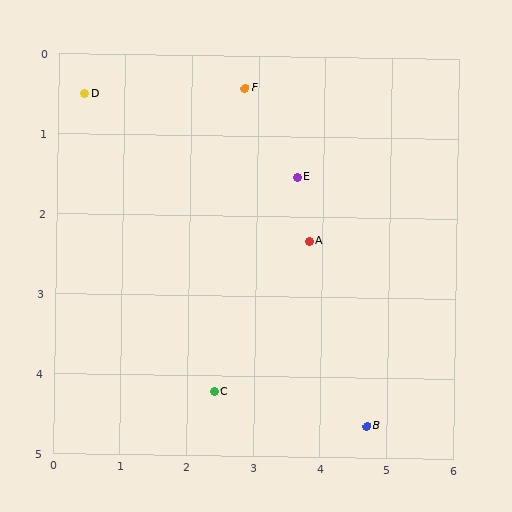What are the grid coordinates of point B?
Point B is at approximately (4.7, 4.6).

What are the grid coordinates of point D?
Point D is at approximately (0.4, 0.5).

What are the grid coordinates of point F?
Point F is at approximately (2.8, 0.4).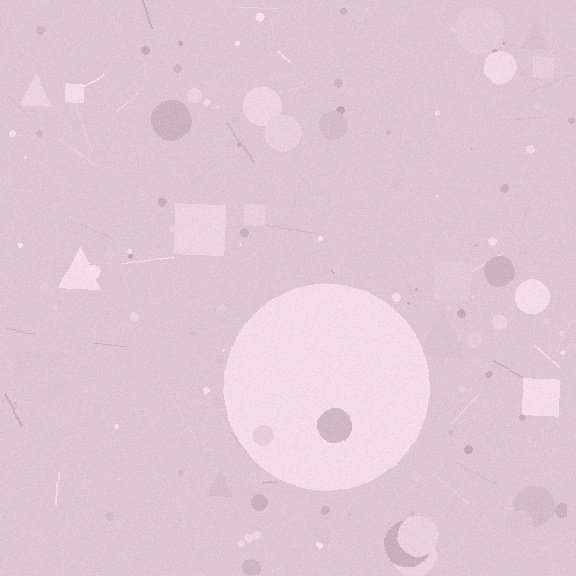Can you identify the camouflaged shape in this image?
The camouflaged shape is a circle.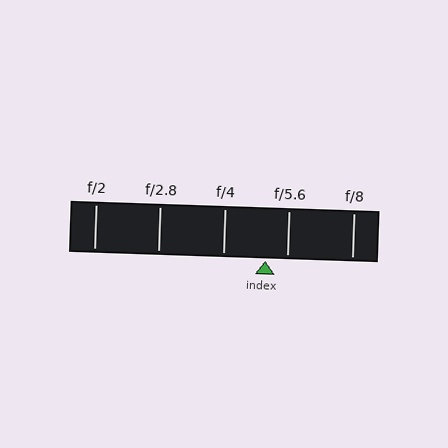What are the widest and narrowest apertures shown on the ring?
The widest aperture shown is f/2 and the narrowest is f/8.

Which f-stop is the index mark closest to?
The index mark is closest to f/5.6.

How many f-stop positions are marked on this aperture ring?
There are 5 f-stop positions marked.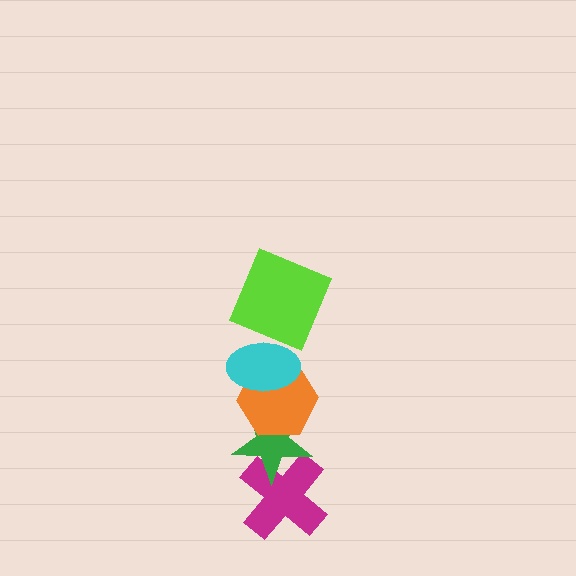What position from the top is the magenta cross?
The magenta cross is 5th from the top.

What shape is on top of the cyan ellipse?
The lime square is on top of the cyan ellipse.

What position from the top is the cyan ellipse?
The cyan ellipse is 2nd from the top.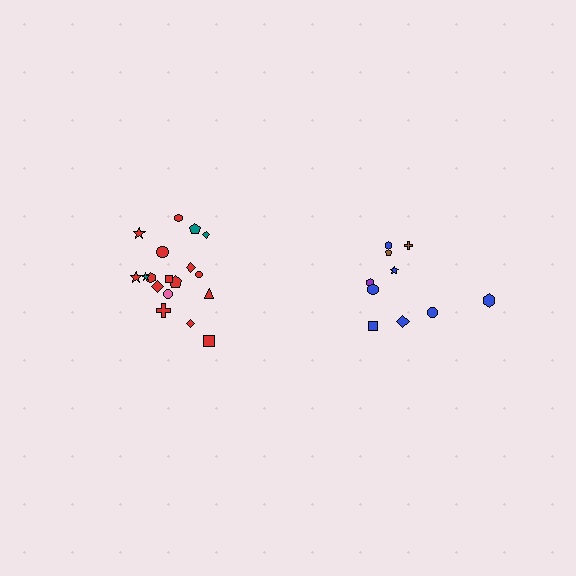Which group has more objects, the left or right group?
The left group.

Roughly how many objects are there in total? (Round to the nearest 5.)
Roughly 30 objects in total.